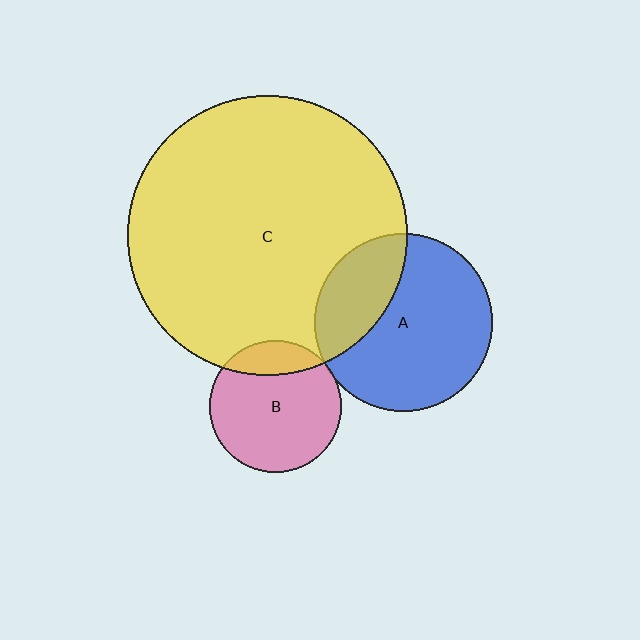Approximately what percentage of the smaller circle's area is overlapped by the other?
Approximately 30%.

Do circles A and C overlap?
Yes.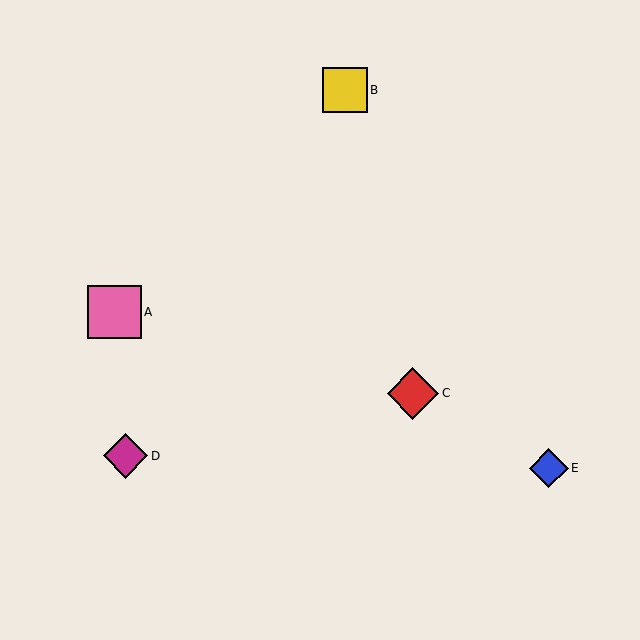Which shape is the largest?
The pink square (labeled A) is the largest.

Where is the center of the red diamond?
The center of the red diamond is at (413, 393).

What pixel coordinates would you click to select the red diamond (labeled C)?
Click at (413, 393) to select the red diamond C.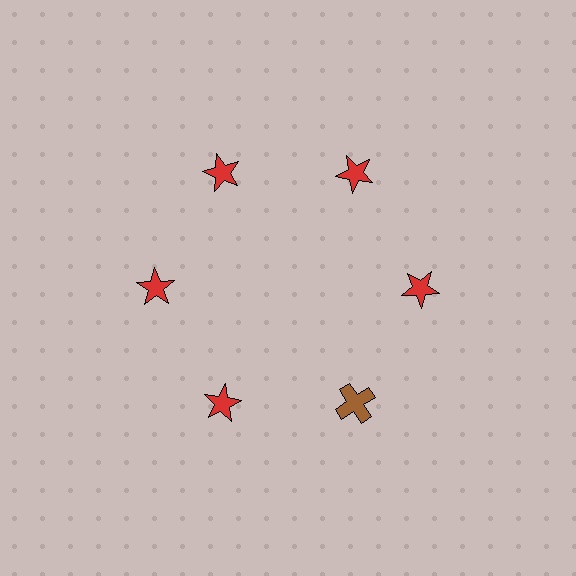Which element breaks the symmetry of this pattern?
The brown cross at roughly the 5 o'clock position breaks the symmetry. All other shapes are red stars.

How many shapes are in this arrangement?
There are 6 shapes arranged in a ring pattern.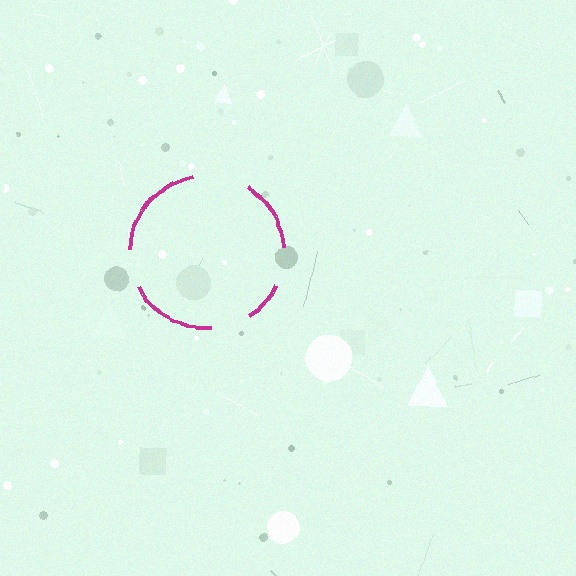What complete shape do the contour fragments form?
The contour fragments form a circle.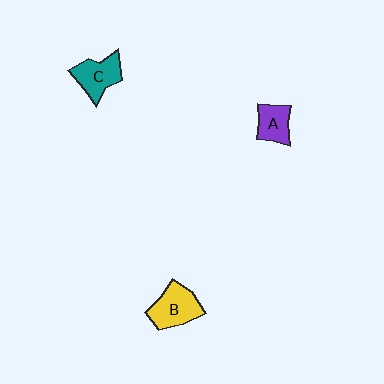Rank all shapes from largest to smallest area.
From largest to smallest: B (yellow), C (teal), A (purple).